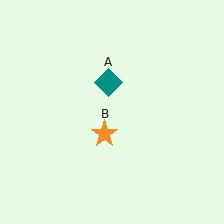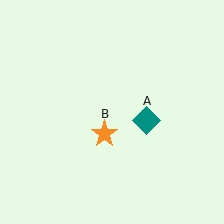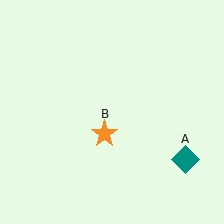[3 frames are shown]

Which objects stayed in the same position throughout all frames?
Orange star (object B) remained stationary.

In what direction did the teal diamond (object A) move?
The teal diamond (object A) moved down and to the right.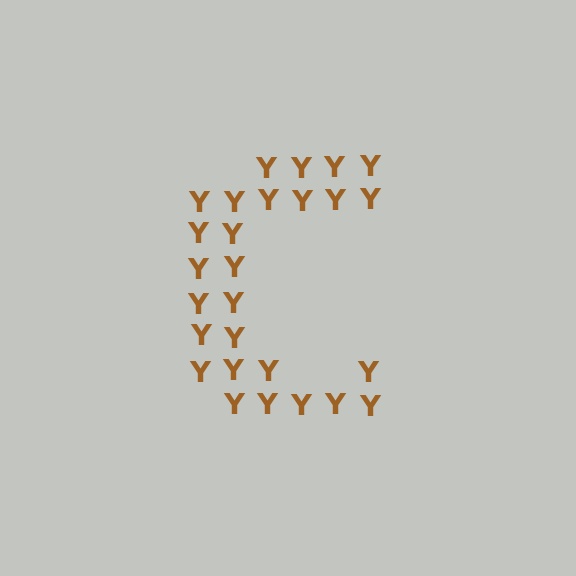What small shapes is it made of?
It is made of small letter Y's.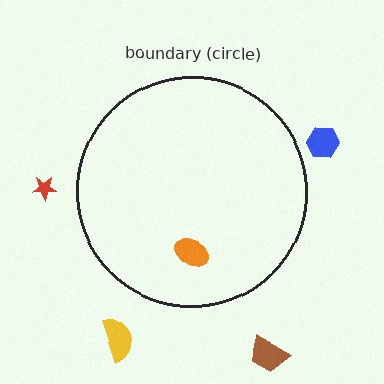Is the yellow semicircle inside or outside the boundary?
Outside.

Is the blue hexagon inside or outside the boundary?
Outside.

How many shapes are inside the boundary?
1 inside, 4 outside.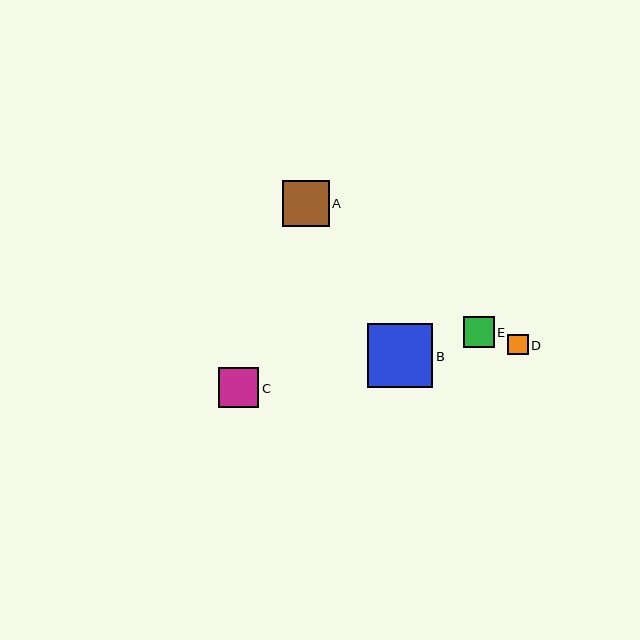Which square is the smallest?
Square D is the smallest with a size of approximately 20 pixels.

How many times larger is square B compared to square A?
Square B is approximately 1.4 times the size of square A.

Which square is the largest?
Square B is the largest with a size of approximately 65 pixels.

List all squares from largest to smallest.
From largest to smallest: B, A, C, E, D.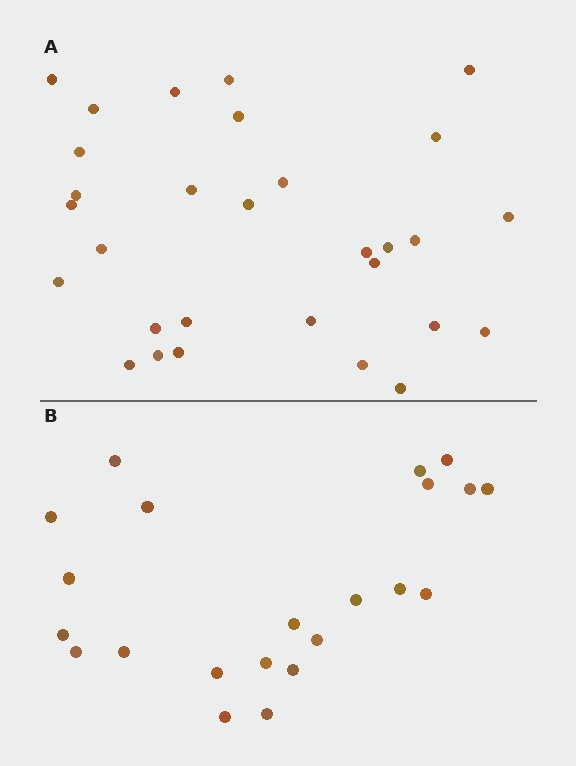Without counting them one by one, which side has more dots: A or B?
Region A (the top region) has more dots.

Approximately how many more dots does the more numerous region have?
Region A has roughly 8 or so more dots than region B.